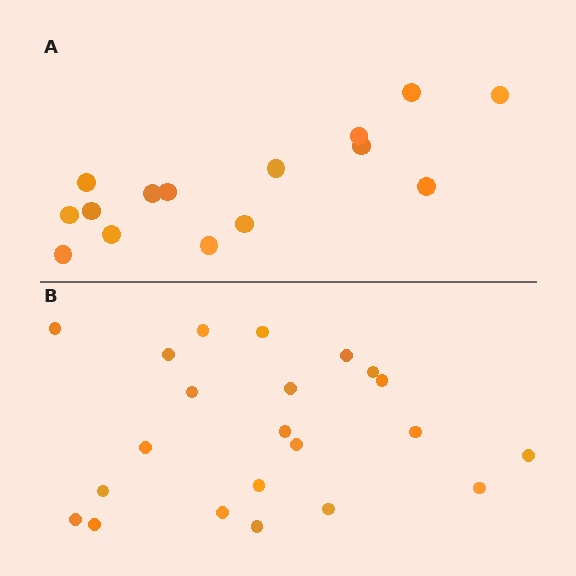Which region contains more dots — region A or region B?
Region B (the bottom region) has more dots.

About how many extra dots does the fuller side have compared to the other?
Region B has roughly 8 or so more dots than region A.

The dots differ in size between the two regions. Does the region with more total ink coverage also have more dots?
No. Region A has more total ink coverage because its dots are larger, but region B actually contains more individual dots. Total area can be misleading — the number of items is what matters here.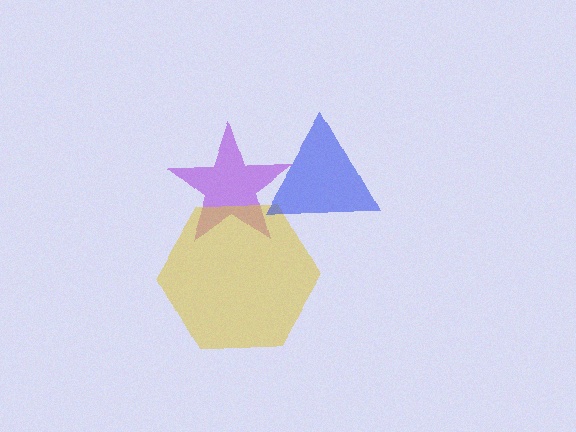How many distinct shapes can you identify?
There are 3 distinct shapes: a purple star, a yellow hexagon, a blue triangle.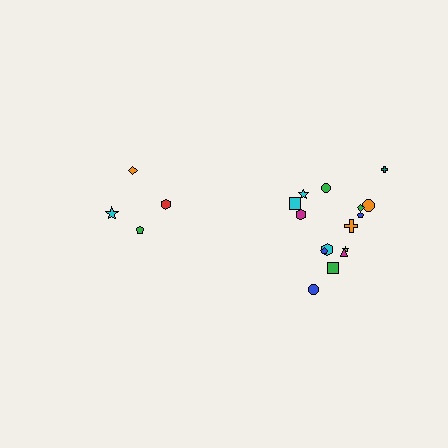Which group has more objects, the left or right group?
The right group.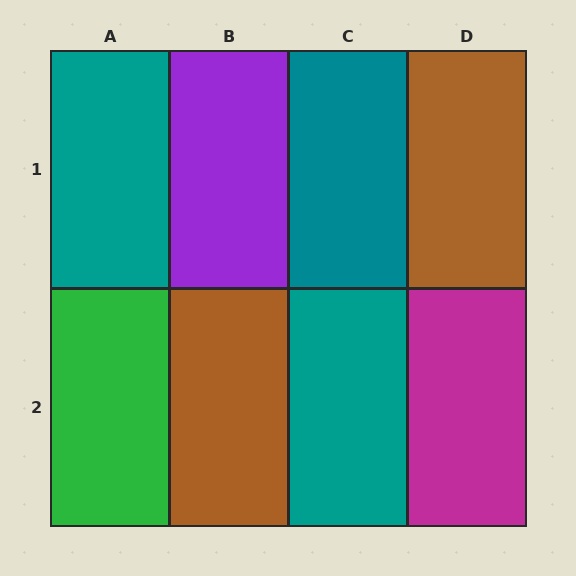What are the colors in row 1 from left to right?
Teal, purple, teal, brown.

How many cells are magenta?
1 cell is magenta.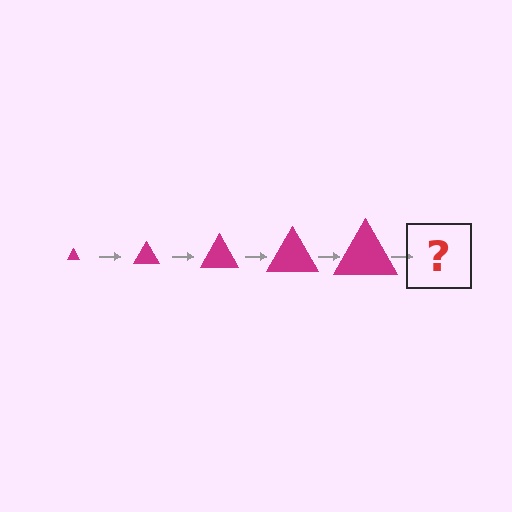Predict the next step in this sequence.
The next step is a magenta triangle, larger than the previous one.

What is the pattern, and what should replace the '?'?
The pattern is that the triangle gets progressively larger each step. The '?' should be a magenta triangle, larger than the previous one.